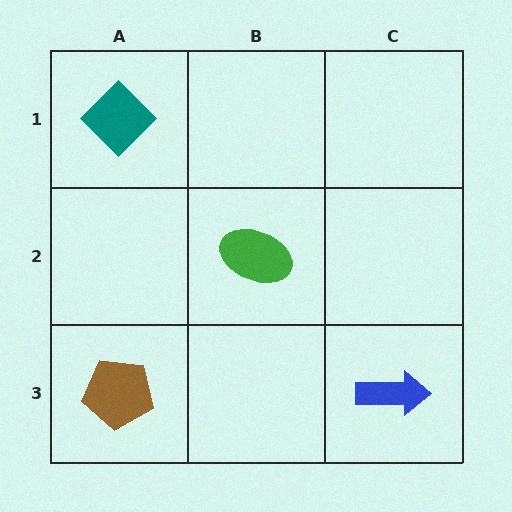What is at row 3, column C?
A blue arrow.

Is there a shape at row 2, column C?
No, that cell is empty.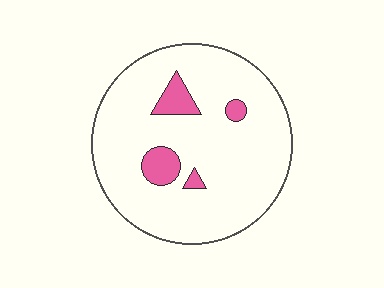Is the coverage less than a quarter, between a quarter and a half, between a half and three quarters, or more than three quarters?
Less than a quarter.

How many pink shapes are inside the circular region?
4.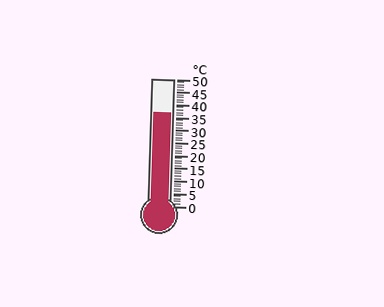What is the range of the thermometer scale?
The thermometer scale ranges from 0°C to 50°C.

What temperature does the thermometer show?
The thermometer shows approximately 37°C.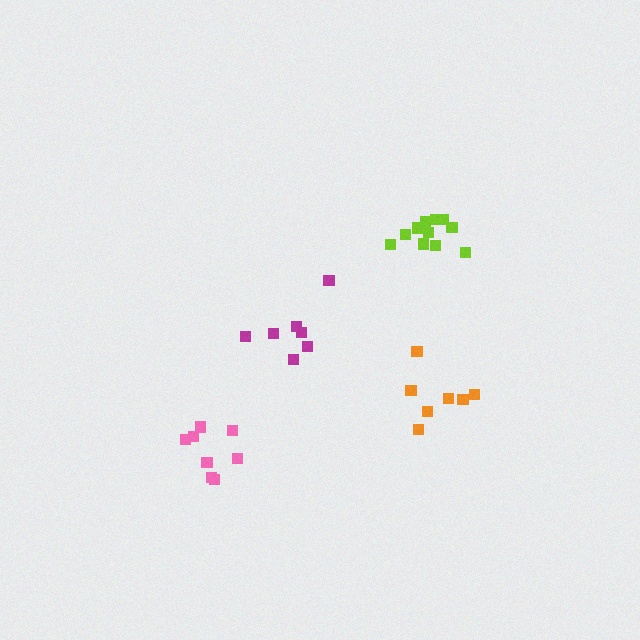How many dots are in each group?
Group 1: 7 dots, Group 2: 8 dots, Group 3: 7 dots, Group 4: 11 dots (33 total).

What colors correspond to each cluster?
The clusters are colored: orange, pink, magenta, lime.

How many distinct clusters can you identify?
There are 4 distinct clusters.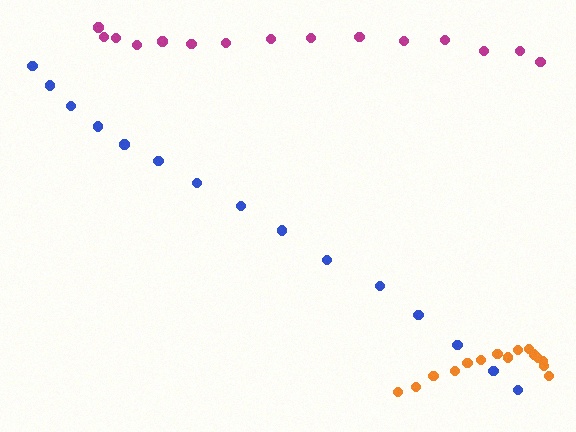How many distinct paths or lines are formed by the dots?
There are 3 distinct paths.